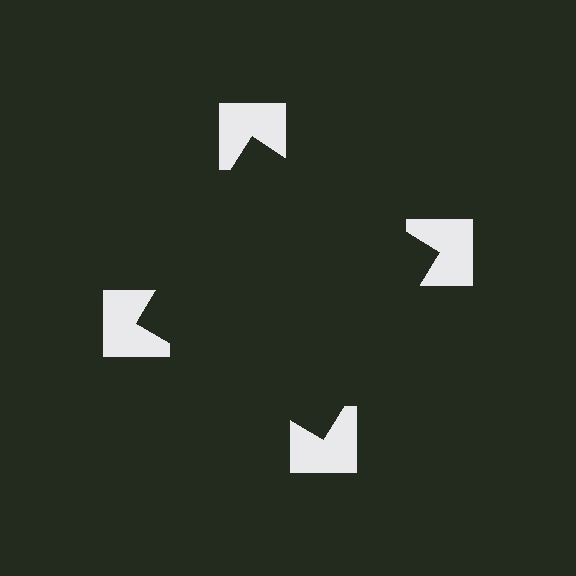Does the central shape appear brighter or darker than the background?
It typically appears slightly darker than the background, even though no actual brightness change is drawn.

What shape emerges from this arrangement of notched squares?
An illusory square — its edges are inferred from the aligned wedge cuts in the notched squares, not physically drawn.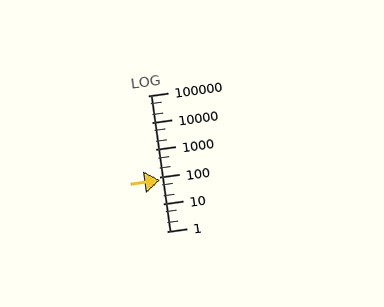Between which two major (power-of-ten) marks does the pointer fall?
The pointer is between 10 and 100.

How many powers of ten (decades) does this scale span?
The scale spans 5 decades, from 1 to 100000.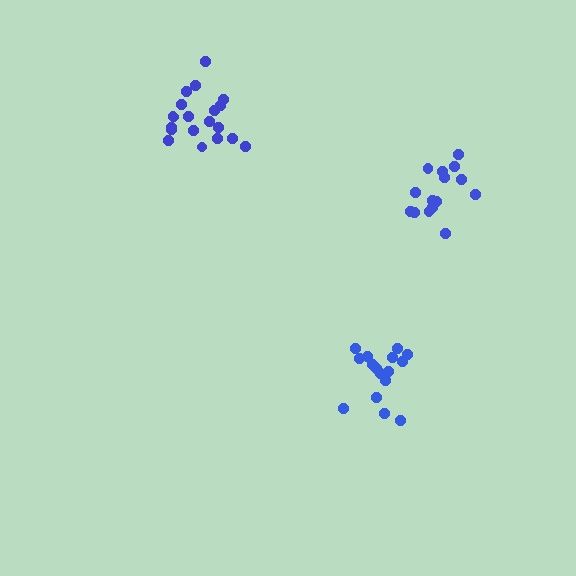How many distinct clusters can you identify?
There are 3 distinct clusters.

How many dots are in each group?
Group 1: 16 dots, Group 2: 15 dots, Group 3: 20 dots (51 total).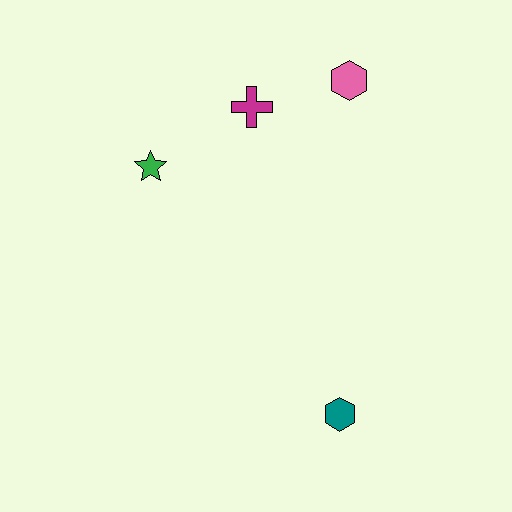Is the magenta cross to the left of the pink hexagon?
Yes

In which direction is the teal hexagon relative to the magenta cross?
The teal hexagon is below the magenta cross.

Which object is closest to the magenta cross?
The pink hexagon is closest to the magenta cross.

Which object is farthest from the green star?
The teal hexagon is farthest from the green star.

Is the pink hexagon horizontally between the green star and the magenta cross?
No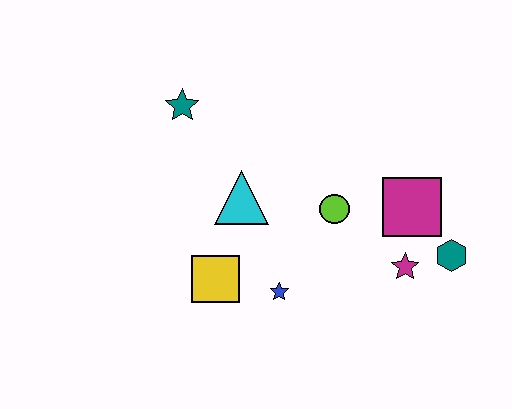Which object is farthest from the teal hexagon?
The teal star is farthest from the teal hexagon.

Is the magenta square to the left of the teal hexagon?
Yes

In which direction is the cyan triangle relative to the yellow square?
The cyan triangle is above the yellow square.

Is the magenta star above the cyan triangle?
No